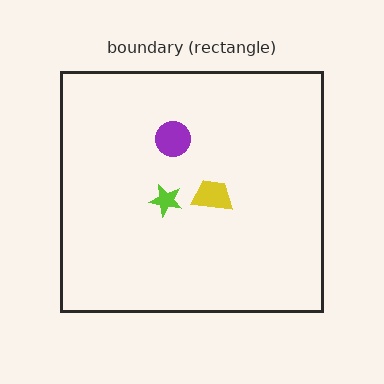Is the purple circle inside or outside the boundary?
Inside.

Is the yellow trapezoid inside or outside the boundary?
Inside.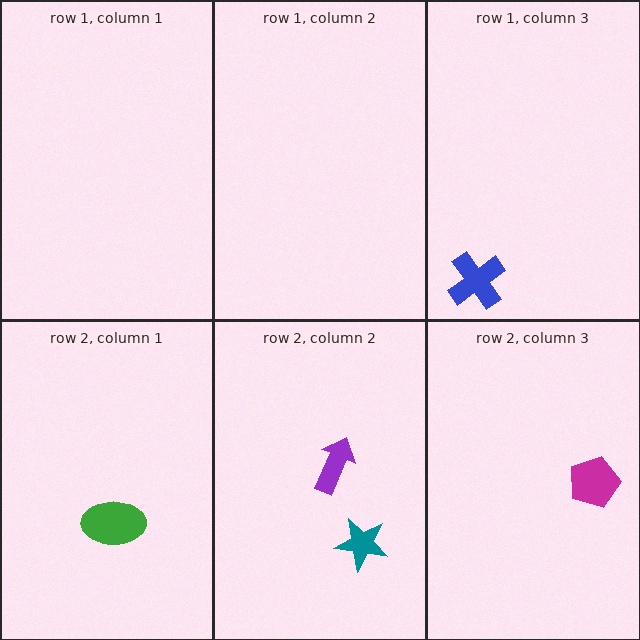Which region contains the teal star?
The row 2, column 2 region.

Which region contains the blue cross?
The row 1, column 3 region.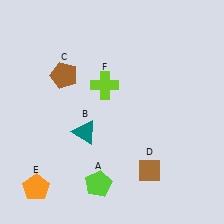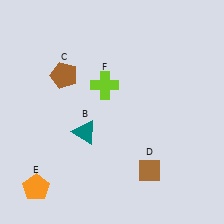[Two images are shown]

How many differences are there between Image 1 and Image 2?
There is 1 difference between the two images.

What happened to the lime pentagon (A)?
The lime pentagon (A) was removed in Image 2. It was in the bottom-left area of Image 1.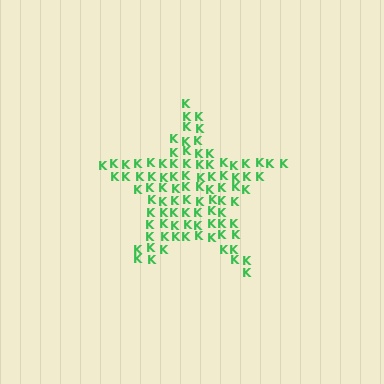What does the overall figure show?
The overall figure shows a star.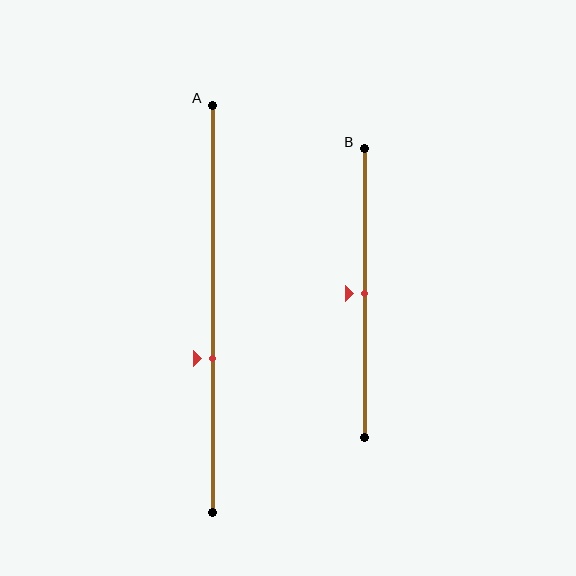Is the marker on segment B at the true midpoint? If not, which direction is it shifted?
Yes, the marker on segment B is at the true midpoint.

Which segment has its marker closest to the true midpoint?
Segment B has its marker closest to the true midpoint.